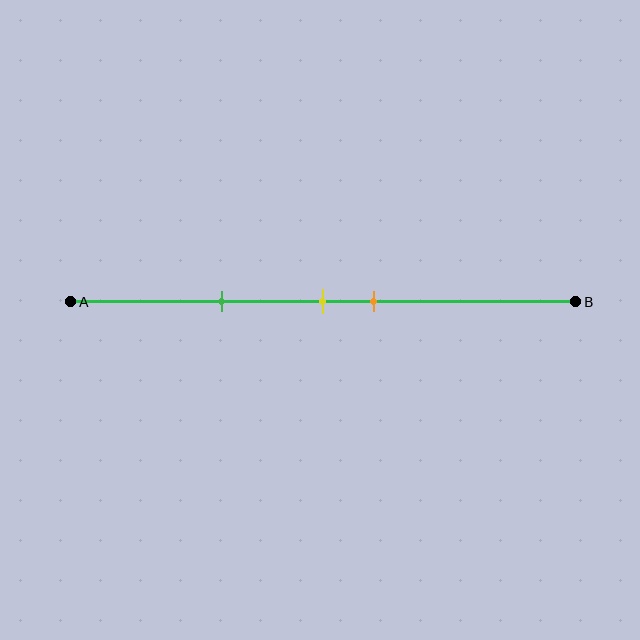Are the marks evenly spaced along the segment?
No, the marks are not evenly spaced.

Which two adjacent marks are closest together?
The yellow and orange marks are the closest adjacent pair.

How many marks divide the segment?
There are 3 marks dividing the segment.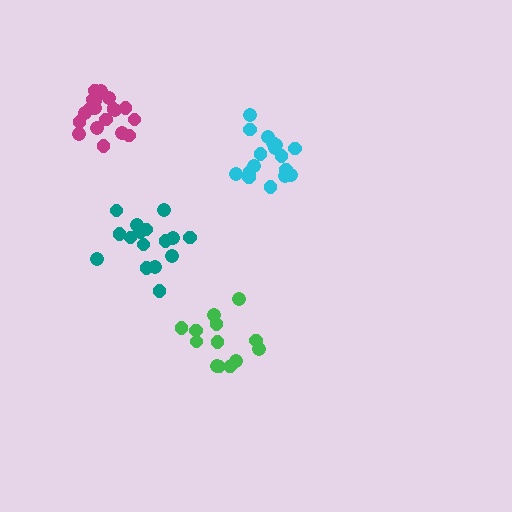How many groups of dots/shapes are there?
There are 4 groups.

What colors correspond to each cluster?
The clusters are colored: magenta, cyan, green, teal.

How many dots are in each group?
Group 1: 19 dots, Group 2: 17 dots, Group 3: 13 dots, Group 4: 16 dots (65 total).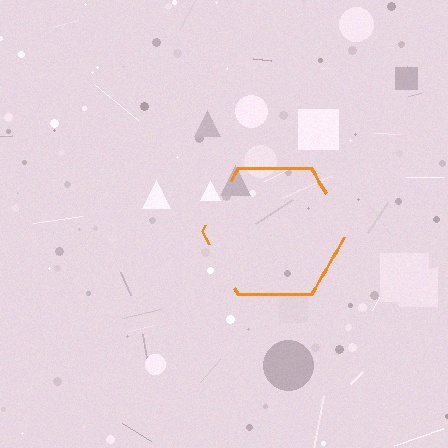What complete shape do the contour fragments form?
The contour fragments form a hexagon.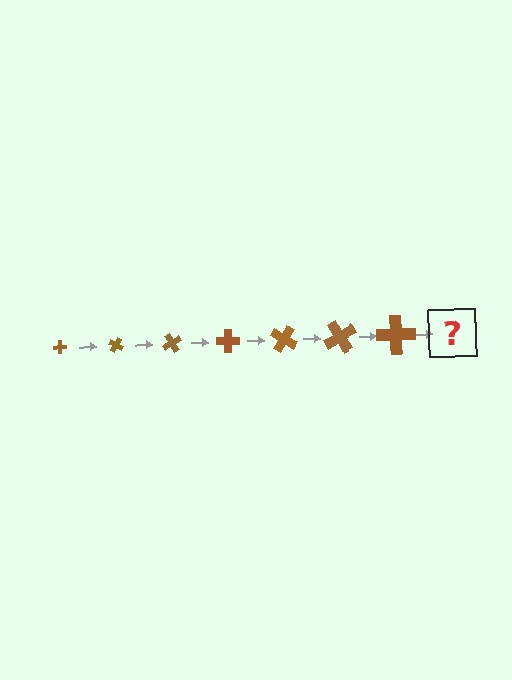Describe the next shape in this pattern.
It should be a cross, larger than the previous one and rotated 210 degrees from the start.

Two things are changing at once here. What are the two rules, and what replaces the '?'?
The two rules are that the cross grows larger each step and it rotates 30 degrees each step. The '?' should be a cross, larger than the previous one and rotated 210 degrees from the start.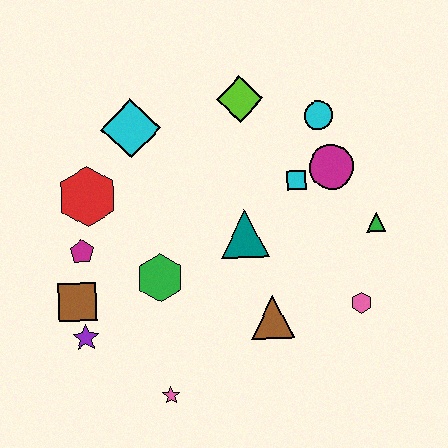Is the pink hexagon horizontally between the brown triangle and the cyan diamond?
No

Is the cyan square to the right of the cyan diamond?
Yes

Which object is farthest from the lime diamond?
The pink star is farthest from the lime diamond.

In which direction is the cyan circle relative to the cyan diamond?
The cyan circle is to the right of the cyan diamond.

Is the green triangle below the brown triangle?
No